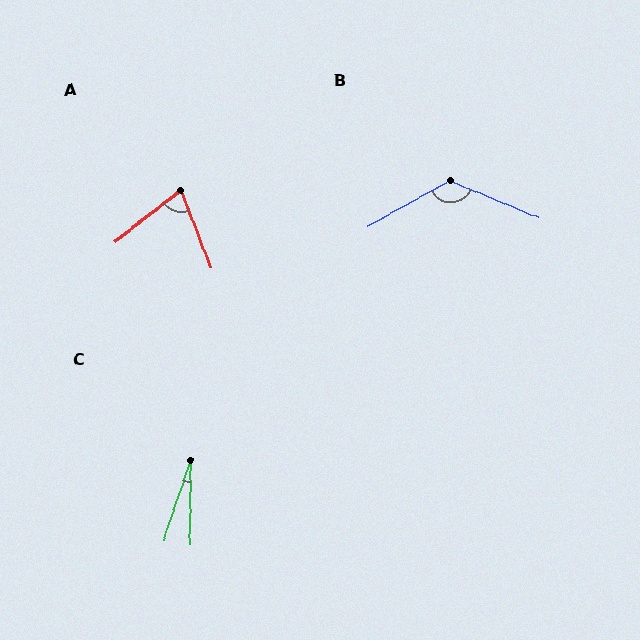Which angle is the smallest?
C, at approximately 18 degrees.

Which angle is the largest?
B, at approximately 128 degrees.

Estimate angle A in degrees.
Approximately 73 degrees.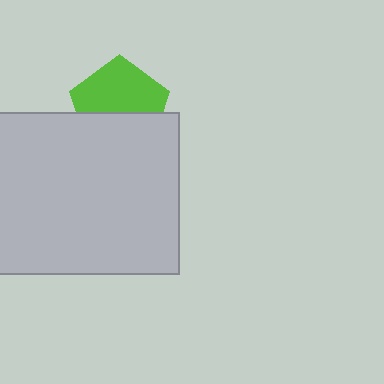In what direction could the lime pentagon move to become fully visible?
The lime pentagon could move up. That would shift it out from behind the light gray rectangle entirely.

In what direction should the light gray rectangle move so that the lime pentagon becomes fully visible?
The light gray rectangle should move down. That is the shortest direction to clear the overlap and leave the lime pentagon fully visible.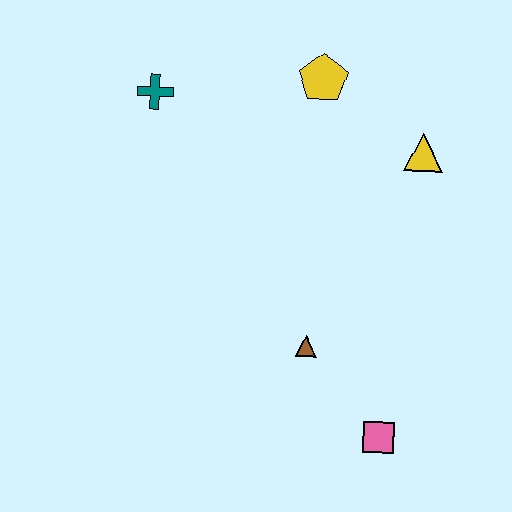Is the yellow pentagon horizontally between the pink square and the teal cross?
Yes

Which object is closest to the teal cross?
The yellow pentagon is closest to the teal cross.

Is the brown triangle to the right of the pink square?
No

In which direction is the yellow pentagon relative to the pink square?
The yellow pentagon is above the pink square.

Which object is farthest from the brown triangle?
The teal cross is farthest from the brown triangle.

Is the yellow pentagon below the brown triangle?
No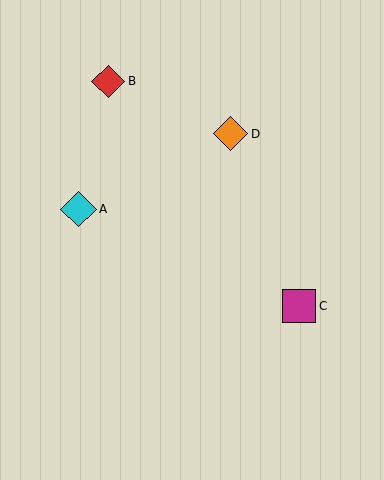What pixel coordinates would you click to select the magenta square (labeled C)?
Click at (299, 306) to select the magenta square C.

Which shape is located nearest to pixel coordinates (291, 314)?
The magenta square (labeled C) at (299, 306) is nearest to that location.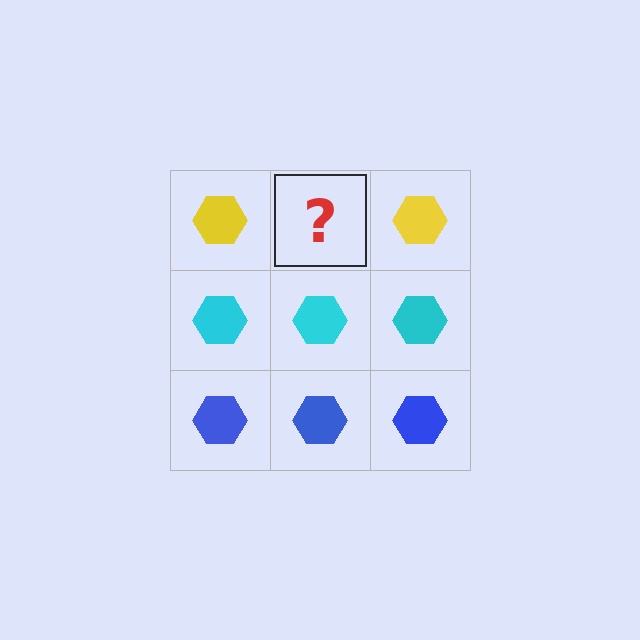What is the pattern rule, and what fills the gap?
The rule is that each row has a consistent color. The gap should be filled with a yellow hexagon.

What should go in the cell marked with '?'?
The missing cell should contain a yellow hexagon.